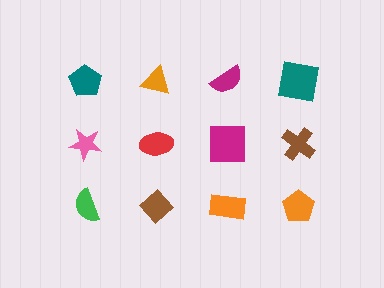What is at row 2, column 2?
A red ellipse.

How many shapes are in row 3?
4 shapes.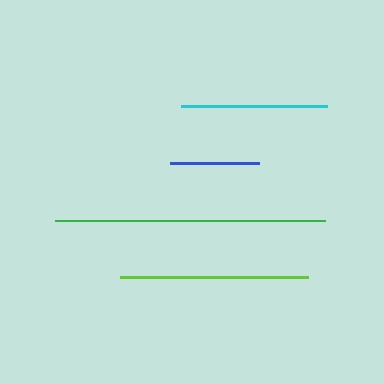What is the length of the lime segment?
The lime segment is approximately 188 pixels long.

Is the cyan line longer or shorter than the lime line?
The lime line is longer than the cyan line.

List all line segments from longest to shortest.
From longest to shortest: green, lime, cyan, blue.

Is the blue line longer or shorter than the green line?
The green line is longer than the blue line.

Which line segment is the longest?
The green line is the longest at approximately 270 pixels.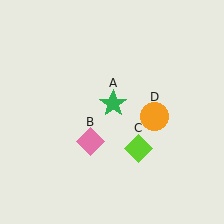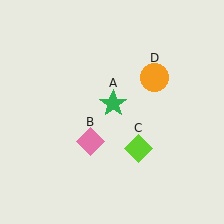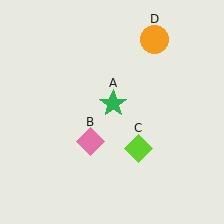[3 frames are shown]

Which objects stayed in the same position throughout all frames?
Green star (object A) and pink diamond (object B) and lime diamond (object C) remained stationary.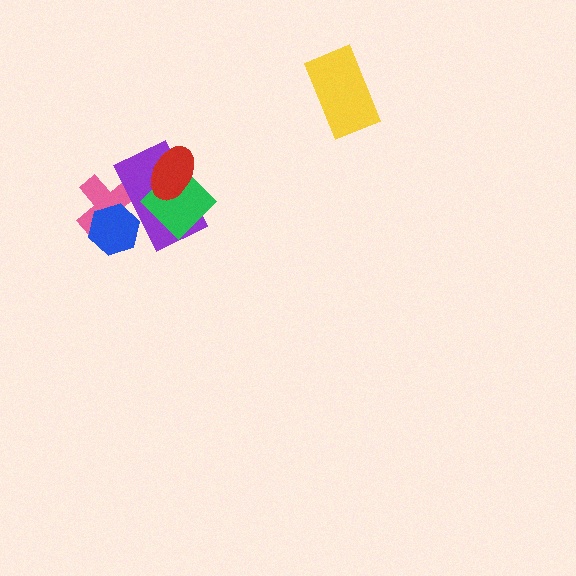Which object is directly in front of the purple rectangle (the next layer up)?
The green diamond is directly in front of the purple rectangle.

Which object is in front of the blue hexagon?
The purple rectangle is in front of the blue hexagon.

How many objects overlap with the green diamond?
2 objects overlap with the green diamond.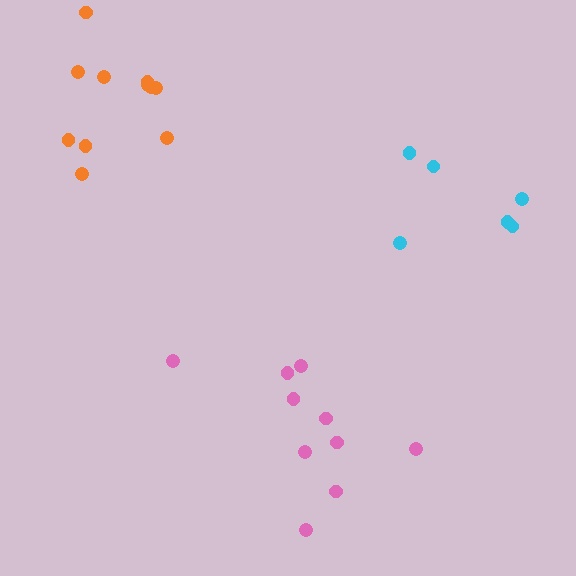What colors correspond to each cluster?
The clusters are colored: cyan, pink, orange.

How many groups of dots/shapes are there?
There are 3 groups.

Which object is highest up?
The orange cluster is topmost.